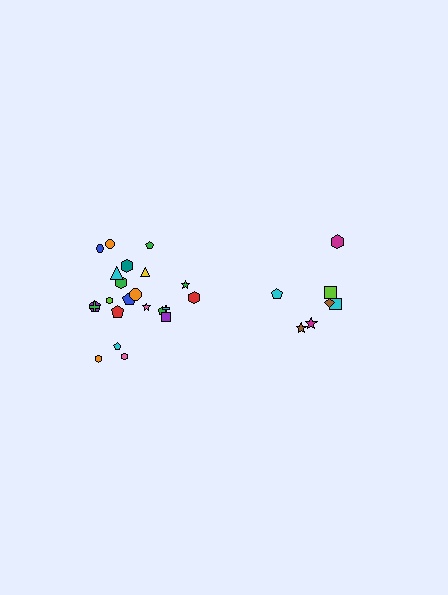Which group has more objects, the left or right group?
The left group.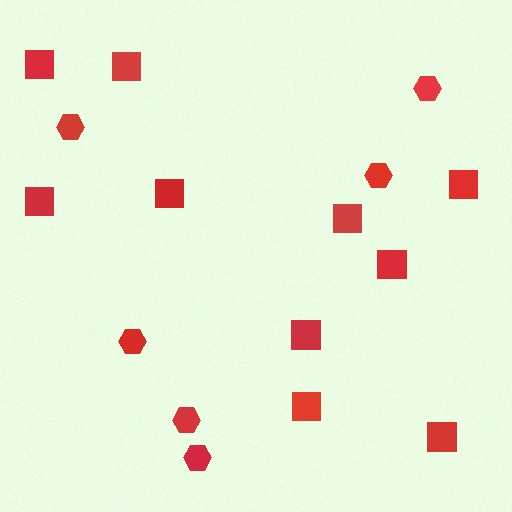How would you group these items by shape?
There are 2 groups: one group of hexagons (6) and one group of squares (10).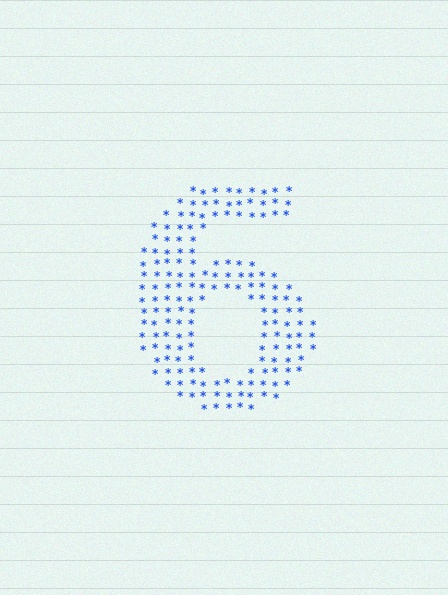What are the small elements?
The small elements are asterisks.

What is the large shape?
The large shape is the digit 6.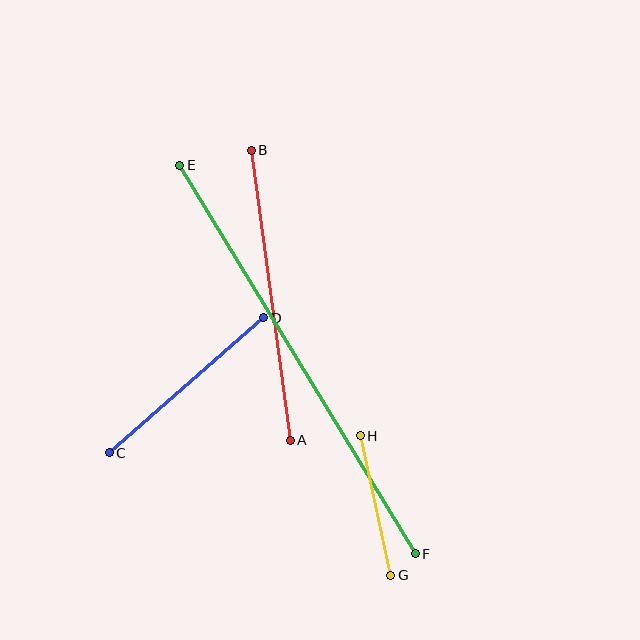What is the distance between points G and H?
The distance is approximately 143 pixels.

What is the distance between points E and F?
The distance is approximately 454 pixels.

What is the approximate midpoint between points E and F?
The midpoint is at approximately (298, 360) pixels.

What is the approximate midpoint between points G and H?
The midpoint is at approximately (376, 505) pixels.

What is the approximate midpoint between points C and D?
The midpoint is at approximately (187, 385) pixels.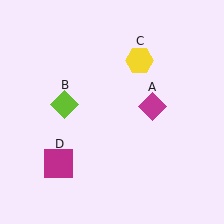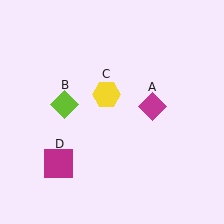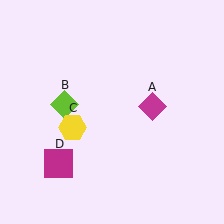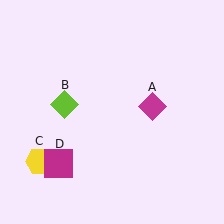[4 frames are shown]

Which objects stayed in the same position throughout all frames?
Magenta diamond (object A) and lime diamond (object B) and magenta square (object D) remained stationary.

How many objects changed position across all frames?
1 object changed position: yellow hexagon (object C).